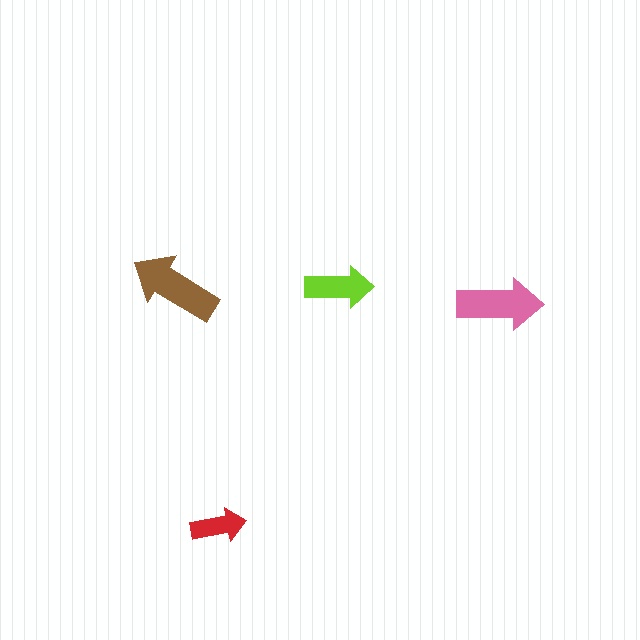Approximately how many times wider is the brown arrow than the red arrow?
About 1.5 times wider.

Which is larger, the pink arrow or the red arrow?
The pink one.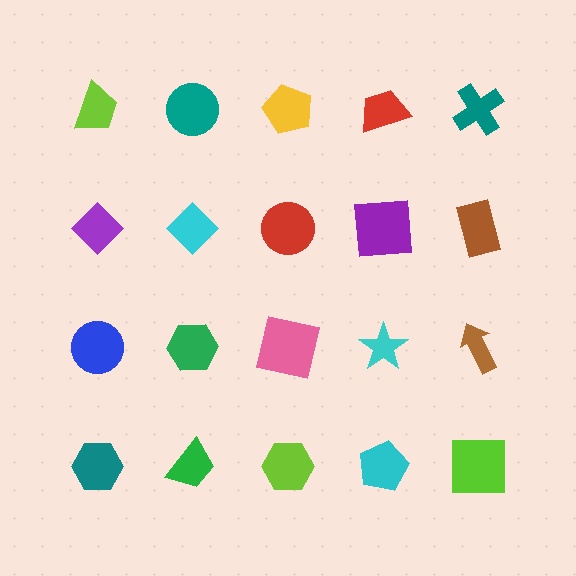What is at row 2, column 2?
A cyan diamond.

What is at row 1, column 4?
A red trapezoid.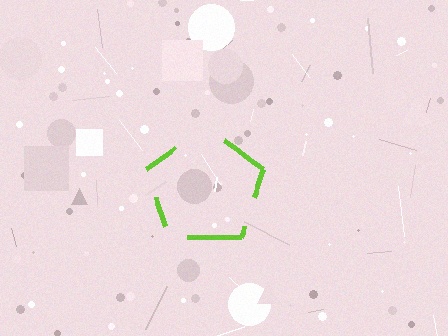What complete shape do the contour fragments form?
The contour fragments form a pentagon.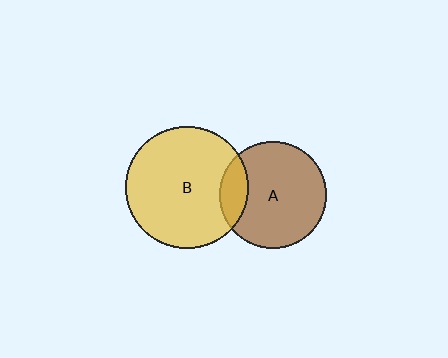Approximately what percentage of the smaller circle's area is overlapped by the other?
Approximately 15%.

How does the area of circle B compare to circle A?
Approximately 1.3 times.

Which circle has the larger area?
Circle B (yellow).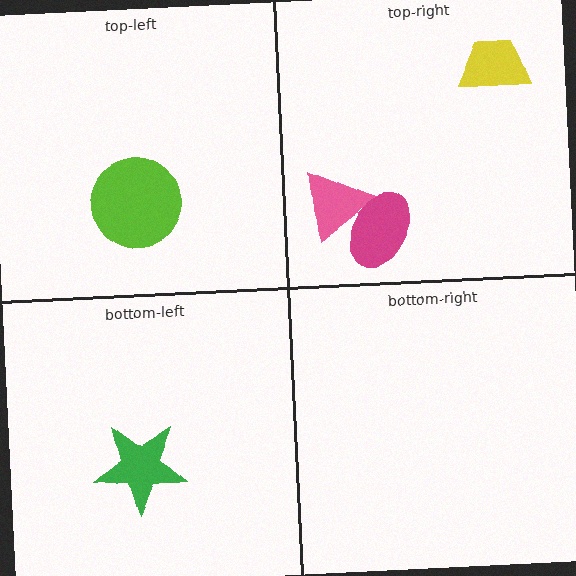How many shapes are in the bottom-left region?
1.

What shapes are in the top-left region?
The lime circle.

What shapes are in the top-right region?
The yellow trapezoid, the pink triangle, the magenta ellipse.